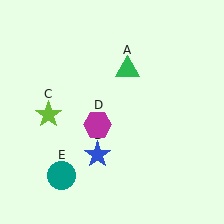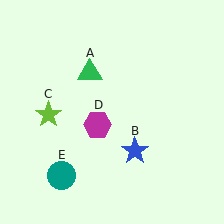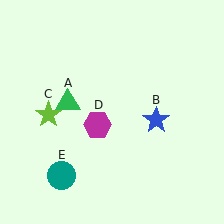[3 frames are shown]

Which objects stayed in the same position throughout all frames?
Lime star (object C) and magenta hexagon (object D) and teal circle (object E) remained stationary.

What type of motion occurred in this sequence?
The green triangle (object A), blue star (object B) rotated counterclockwise around the center of the scene.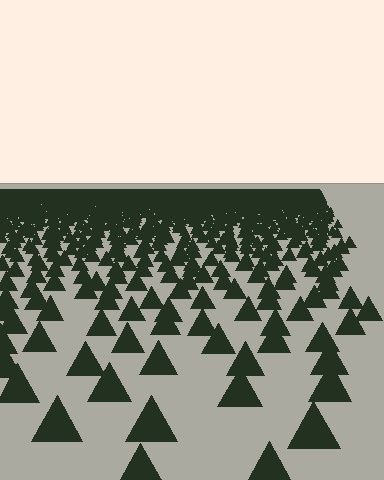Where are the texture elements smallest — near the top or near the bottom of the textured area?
Near the top.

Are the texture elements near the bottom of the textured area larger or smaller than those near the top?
Larger. Near the bottom, elements are closer to the viewer and appear at a bigger on-screen size.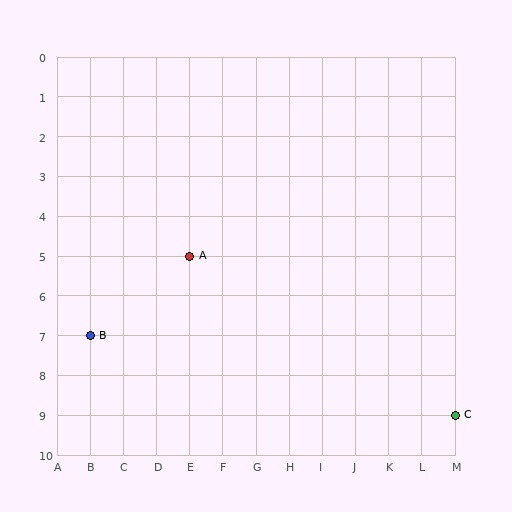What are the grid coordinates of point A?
Point A is at grid coordinates (E, 5).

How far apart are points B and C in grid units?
Points B and C are 11 columns and 2 rows apart (about 11.2 grid units diagonally).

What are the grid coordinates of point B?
Point B is at grid coordinates (B, 7).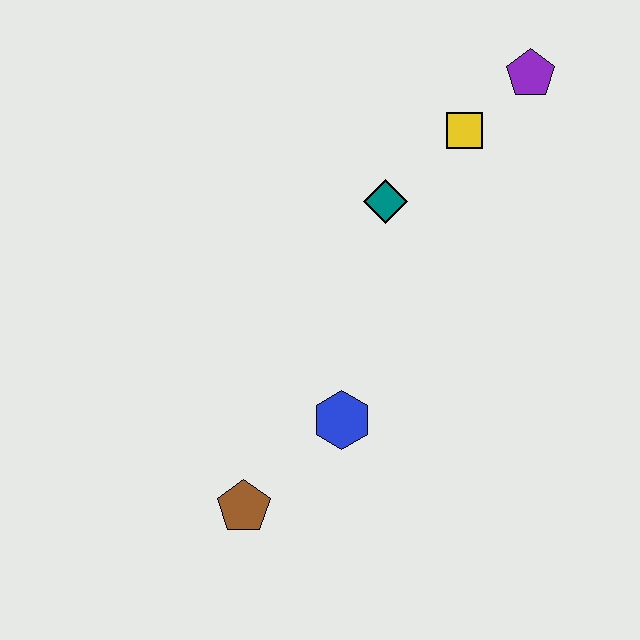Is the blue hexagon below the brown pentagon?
No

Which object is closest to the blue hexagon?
The brown pentagon is closest to the blue hexagon.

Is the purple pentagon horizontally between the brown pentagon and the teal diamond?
No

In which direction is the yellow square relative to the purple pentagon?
The yellow square is to the left of the purple pentagon.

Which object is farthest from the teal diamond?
The brown pentagon is farthest from the teal diamond.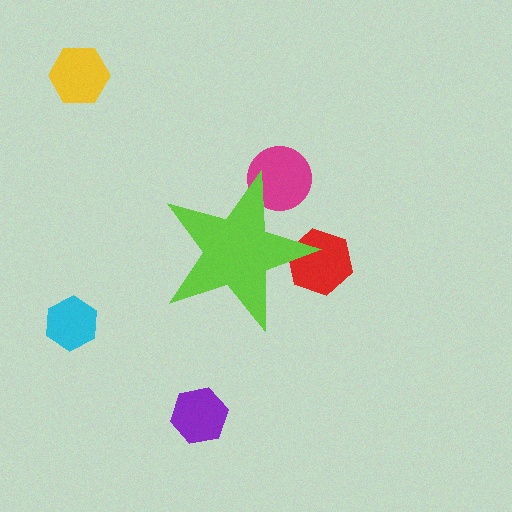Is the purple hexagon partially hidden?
No, the purple hexagon is fully visible.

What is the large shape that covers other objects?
A lime star.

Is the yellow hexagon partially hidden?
No, the yellow hexagon is fully visible.